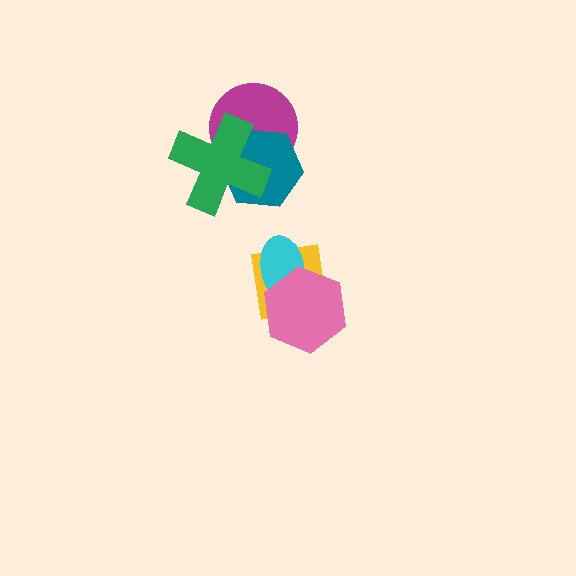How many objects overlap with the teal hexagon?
2 objects overlap with the teal hexagon.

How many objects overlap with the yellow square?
2 objects overlap with the yellow square.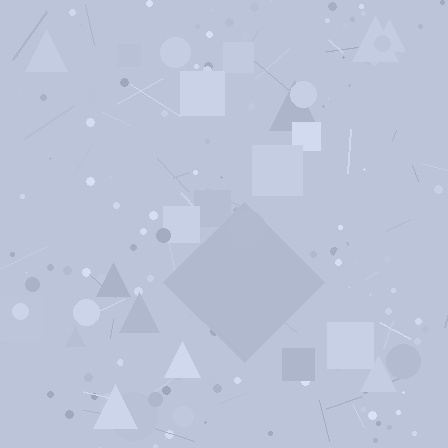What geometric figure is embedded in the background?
A diamond is embedded in the background.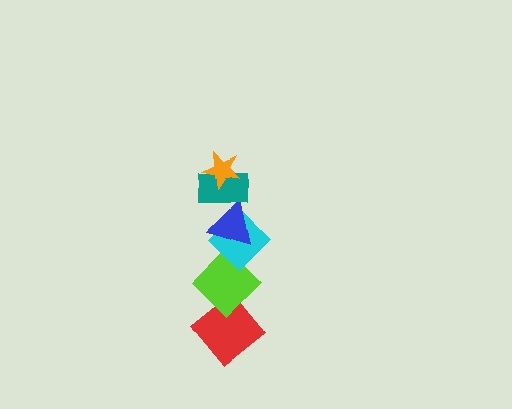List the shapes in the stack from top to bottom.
From top to bottom: the orange star, the teal rectangle, the blue triangle, the cyan diamond, the lime diamond, the red diamond.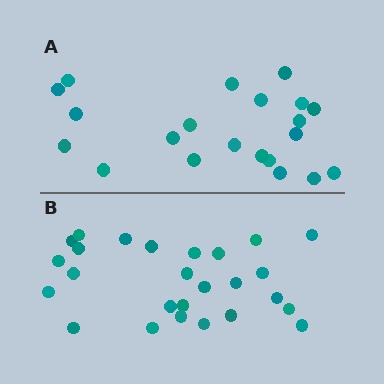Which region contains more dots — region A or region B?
Region B (the bottom region) has more dots.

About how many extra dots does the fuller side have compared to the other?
Region B has about 5 more dots than region A.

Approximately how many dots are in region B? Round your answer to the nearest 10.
About 30 dots. (The exact count is 26, which rounds to 30.)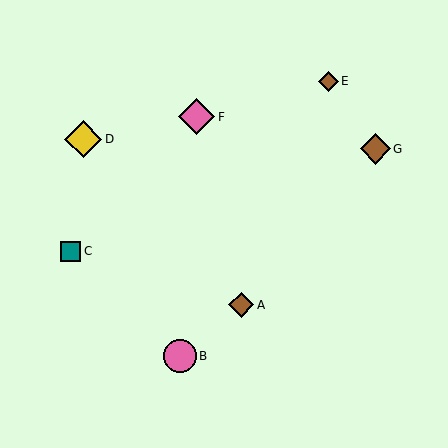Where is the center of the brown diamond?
The center of the brown diamond is at (375, 149).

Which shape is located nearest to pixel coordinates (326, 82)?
The brown diamond (labeled E) at (328, 81) is nearest to that location.